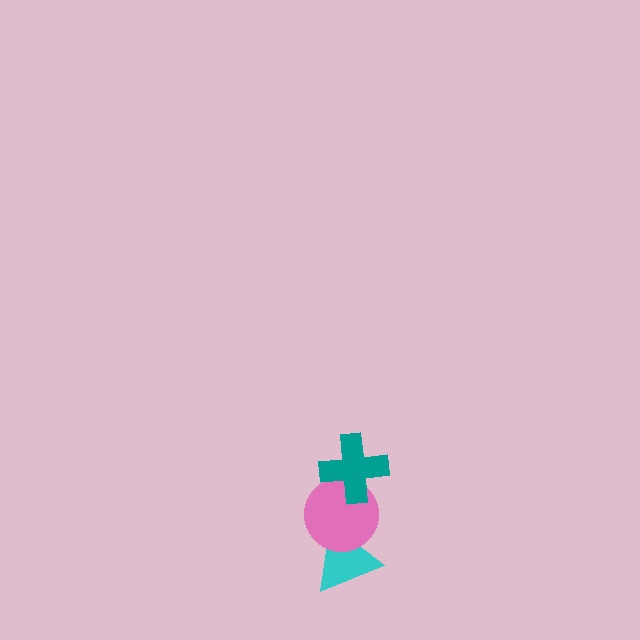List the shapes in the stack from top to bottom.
From top to bottom: the teal cross, the pink circle, the cyan triangle.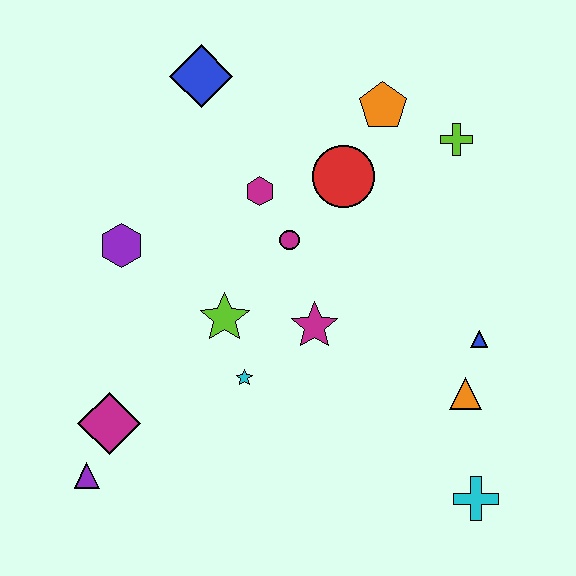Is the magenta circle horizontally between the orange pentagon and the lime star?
Yes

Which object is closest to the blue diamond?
The magenta hexagon is closest to the blue diamond.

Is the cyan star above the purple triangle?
Yes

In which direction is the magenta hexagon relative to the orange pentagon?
The magenta hexagon is to the left of the orange pentagon.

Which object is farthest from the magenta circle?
The cyan cross is farthest from the magenta circle.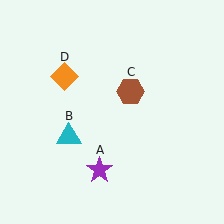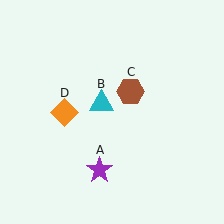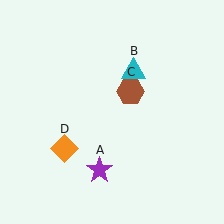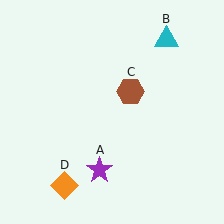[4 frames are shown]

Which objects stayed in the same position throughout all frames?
Purple star (object A) and brown hexagon (object C) remained stationary.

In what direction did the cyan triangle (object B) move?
The cyan triangle (object B) moved up and to the right.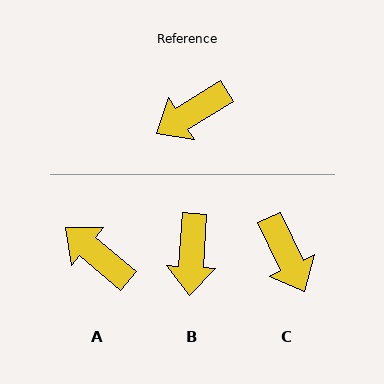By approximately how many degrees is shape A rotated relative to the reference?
Approximately 71 degrees clockwise.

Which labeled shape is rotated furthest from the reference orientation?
C, about 85 degrees away.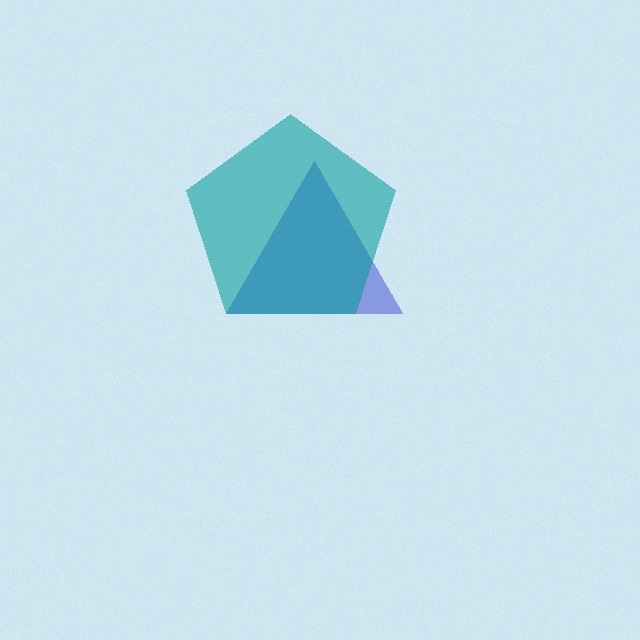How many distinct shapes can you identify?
There are 2 distinct shapes: a blue triangle, a teal pentagon.